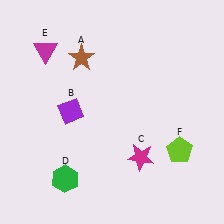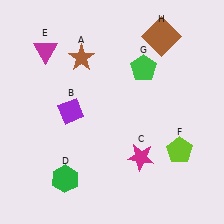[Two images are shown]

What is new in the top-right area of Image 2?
A brown square (H) was added in the top-right area of Image 2.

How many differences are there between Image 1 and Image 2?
There are 2 differences between the two images.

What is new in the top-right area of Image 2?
A green pentagon (G) was added in the top-right area of Image 2.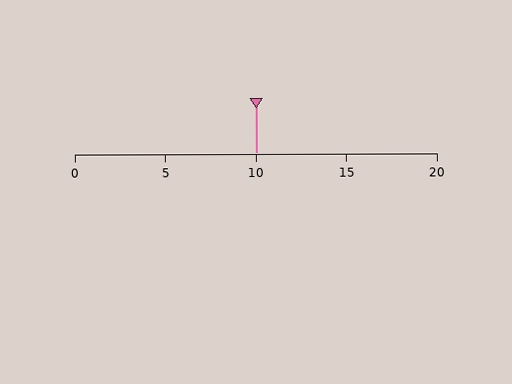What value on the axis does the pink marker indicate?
The marker indicates approximately 10.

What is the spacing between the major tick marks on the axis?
The major ticks are spaced 5 apart.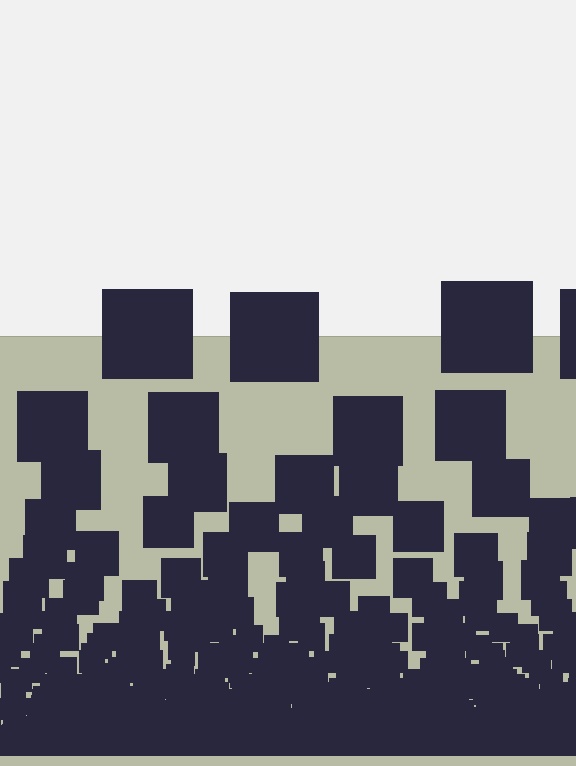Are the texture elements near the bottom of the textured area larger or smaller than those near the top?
Smaller. The gradient is inverted — elements near the bottom are smaller and denser.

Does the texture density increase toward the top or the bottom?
Density increases toward the bottom.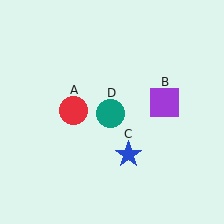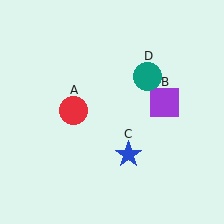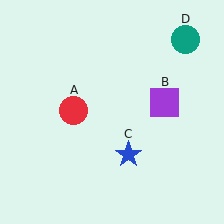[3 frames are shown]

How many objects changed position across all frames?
1 object changed position: teal circle (object D).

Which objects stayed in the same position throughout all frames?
Red circle (object A) and purple square (object B) and blue star (object C) remained stationary.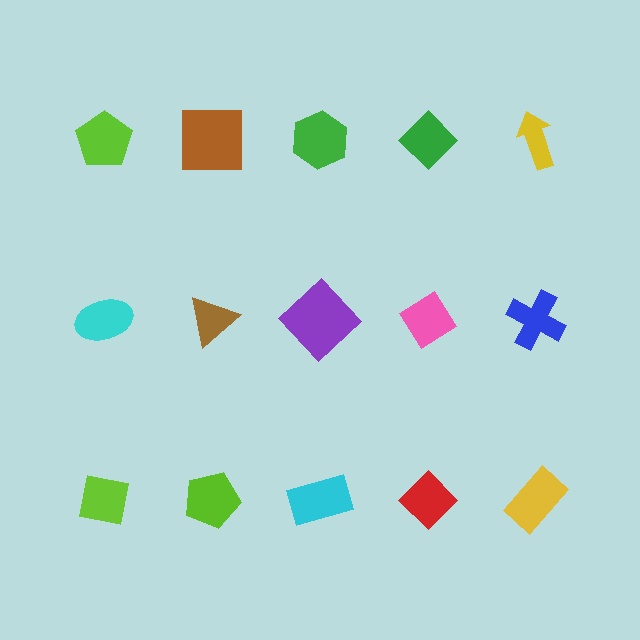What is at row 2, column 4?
A pink diamond.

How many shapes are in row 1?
5 shapes.